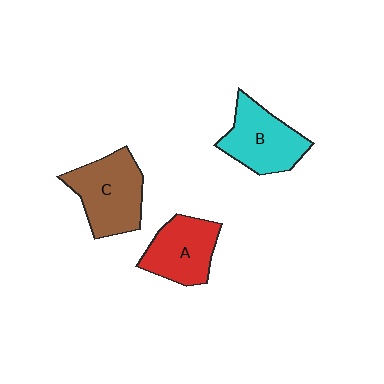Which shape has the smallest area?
Shape A (red).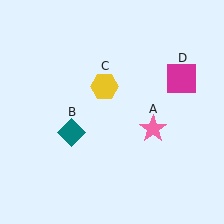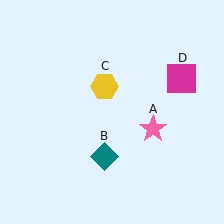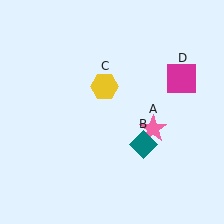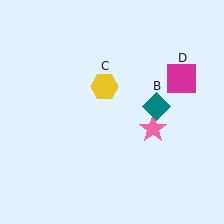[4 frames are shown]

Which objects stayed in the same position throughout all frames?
Pink star (object A) and yellow hexagon (object C) and magenta square (object D) remained stationary.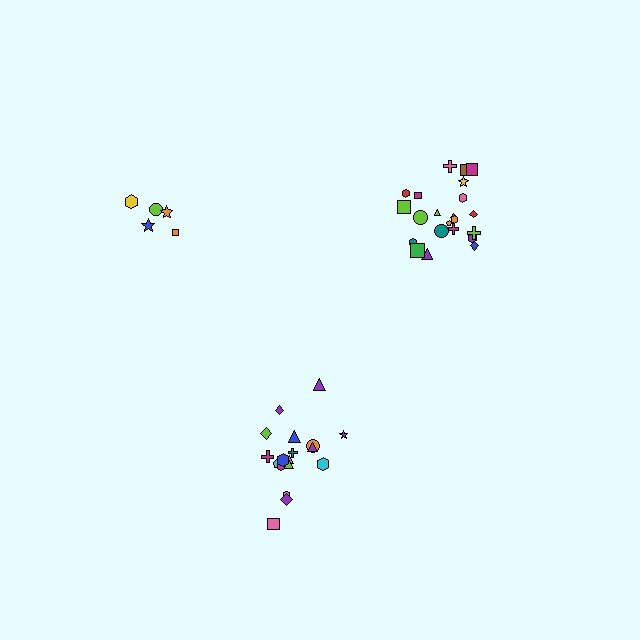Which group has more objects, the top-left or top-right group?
The top-right group.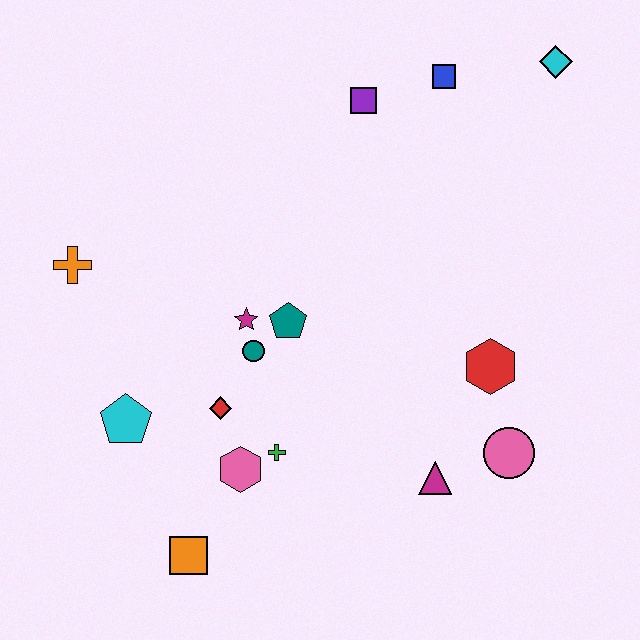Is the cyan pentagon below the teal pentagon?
Yes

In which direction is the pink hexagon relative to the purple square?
The pink hexagon is below the purple square.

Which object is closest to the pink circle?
The magenta triangle is closest to the pink circle.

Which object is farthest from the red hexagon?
The orange cross is farthest from the red hexagon.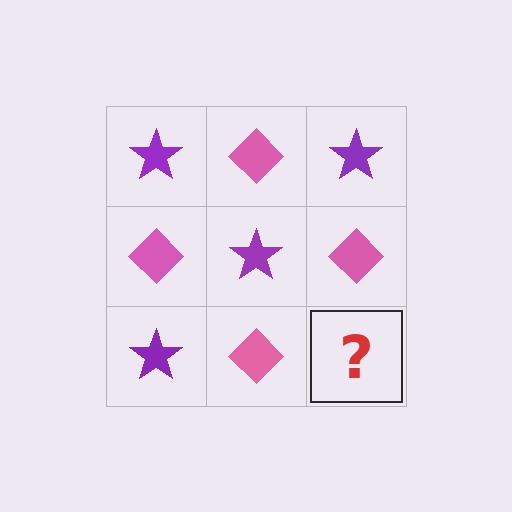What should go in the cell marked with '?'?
The missing cell should contain a purple star.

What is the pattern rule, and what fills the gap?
The rule is that it alternates purple star and pink diamond in a checkerboard pattern. The gap should be filled with a purple star.